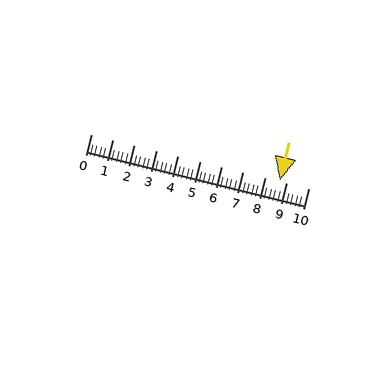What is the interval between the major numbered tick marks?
The major tick marks are spaced 1 units apart.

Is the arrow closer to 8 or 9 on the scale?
The arrow is closer to 9.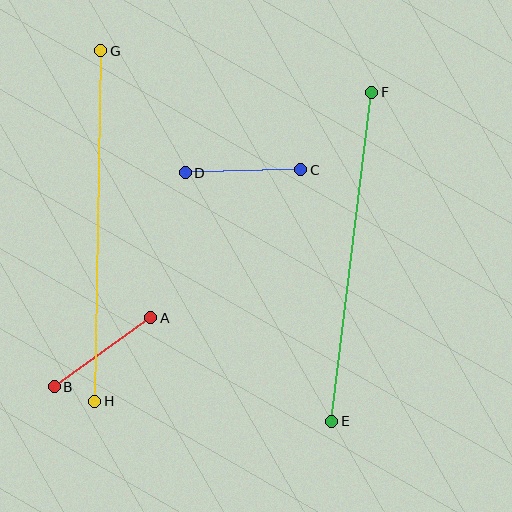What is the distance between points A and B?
The distance is approximately 119 pixels.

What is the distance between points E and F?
The distance is approximately 331 pixels.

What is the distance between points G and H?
The distance is approximately 351 pixels.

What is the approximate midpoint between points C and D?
The midpoint is at approximately (243, 171) pixels.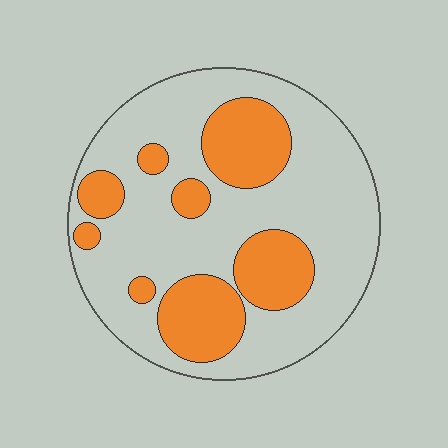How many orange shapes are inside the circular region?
8.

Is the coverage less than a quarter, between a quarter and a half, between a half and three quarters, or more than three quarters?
Between a quarter and a half.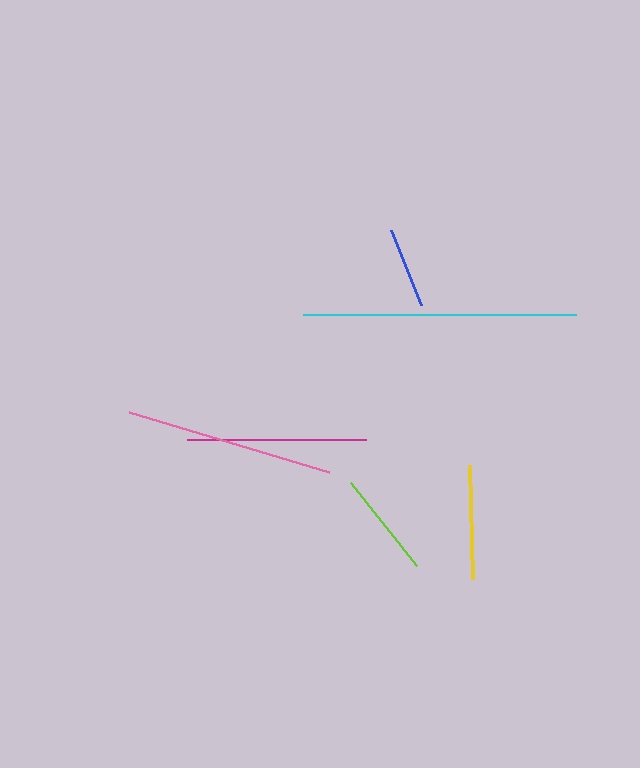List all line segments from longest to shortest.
From longest to shortest: cyan, pink, magenta, yellow, lime, blue.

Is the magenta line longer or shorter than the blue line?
The magenta line is longer than the blue line.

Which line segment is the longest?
The cyan line is the longest at approximately 273 pixels.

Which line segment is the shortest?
The blue line is the shortest at approximately 81 pixels.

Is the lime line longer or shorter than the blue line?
The lime line is longer than the blue line.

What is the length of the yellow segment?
The yellow segment is approximately 113 pixels long.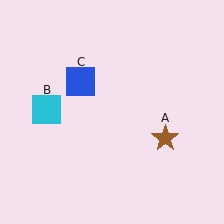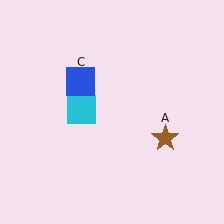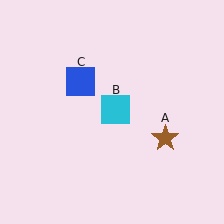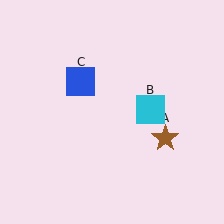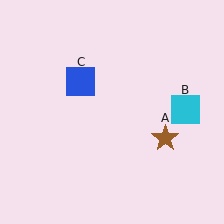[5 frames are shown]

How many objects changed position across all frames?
1 object changed position: cyan square (object B).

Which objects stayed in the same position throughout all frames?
Brown star (object A) and blue square (object C) remained stationary.